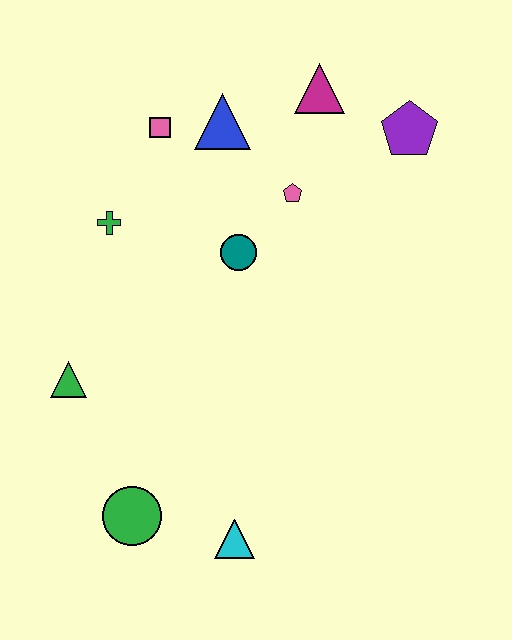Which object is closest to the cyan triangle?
The green circle is closest to the cyan triangle.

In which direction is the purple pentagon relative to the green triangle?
The purple pentagon is to the right of the green triangle.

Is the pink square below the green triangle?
No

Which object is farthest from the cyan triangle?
The magenta triangle is farthest from the cyan triangle.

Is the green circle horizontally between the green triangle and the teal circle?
Yes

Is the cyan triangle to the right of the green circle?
Yes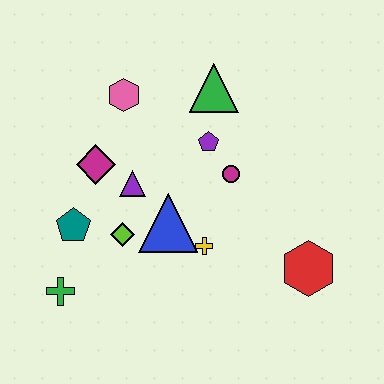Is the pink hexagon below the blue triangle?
No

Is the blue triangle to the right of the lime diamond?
Yes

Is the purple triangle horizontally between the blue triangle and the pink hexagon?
Yes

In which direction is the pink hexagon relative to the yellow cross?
The pink hexagon is above the yellow cross.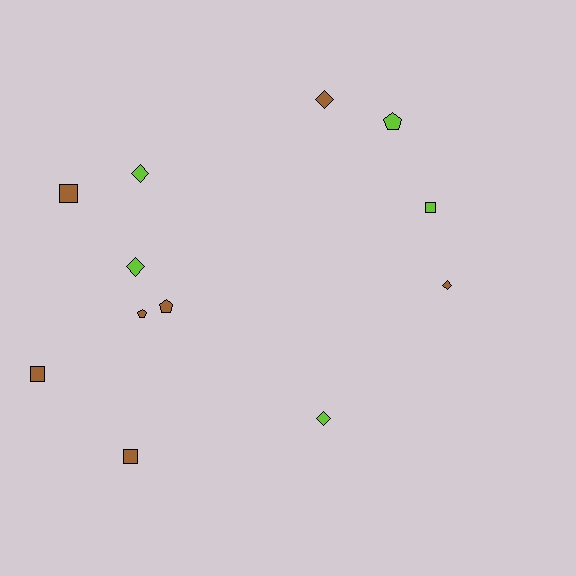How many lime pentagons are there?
There is 1 lime pentagon.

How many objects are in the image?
There are 12 objects.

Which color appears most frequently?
Brown, with 7 objects.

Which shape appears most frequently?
Diamond, with 5 objects.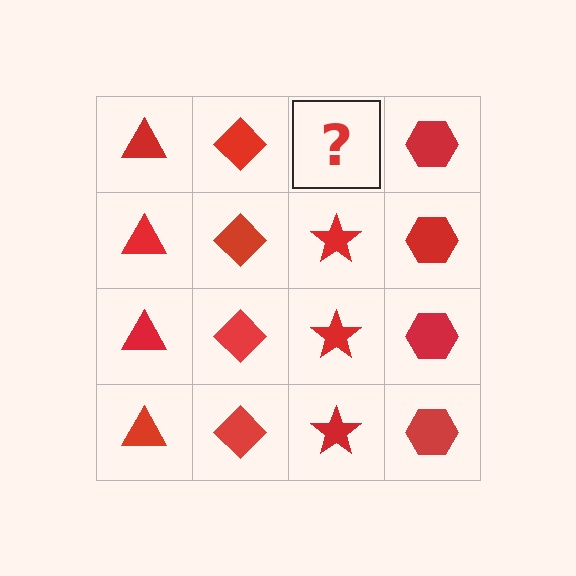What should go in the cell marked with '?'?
The missing cell should contain a red star.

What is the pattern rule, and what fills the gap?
The rule is that each column has a consistent shape. The gap should be filled with a red star.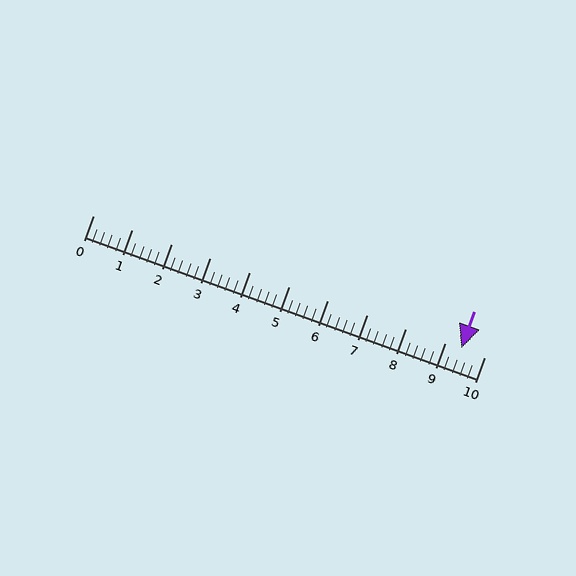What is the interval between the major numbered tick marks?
The major tick marks are spaced 1 units apart.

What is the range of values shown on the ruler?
The ruler shows values from 0 to 10.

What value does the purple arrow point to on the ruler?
The purple arrow points to approximately 9.4.